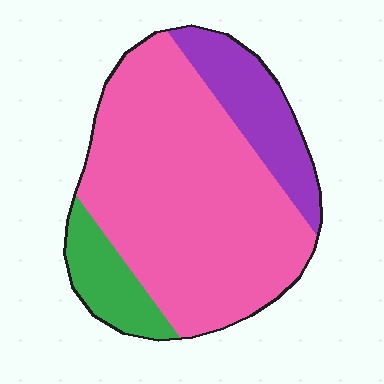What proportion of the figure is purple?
Purple takes up about one sixth (1/6) of the figure.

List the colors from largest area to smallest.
From largest to smallest: pink, purple, green.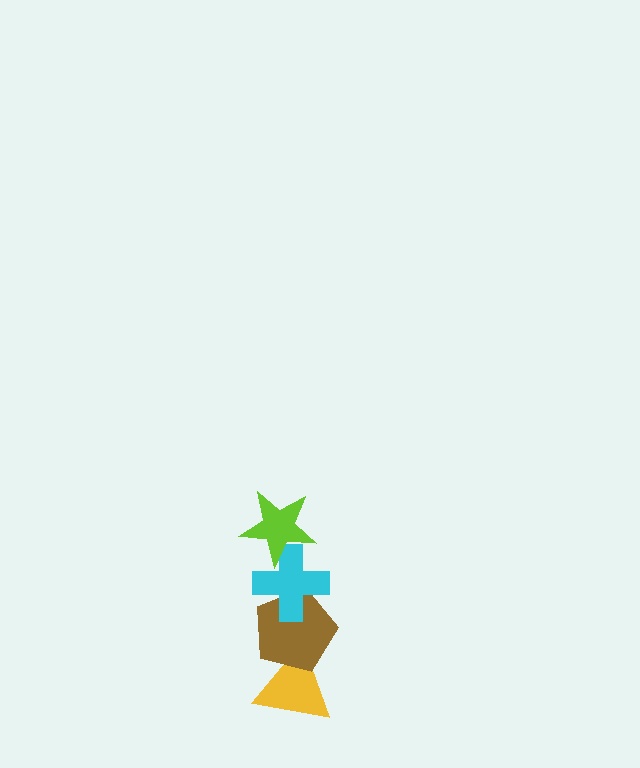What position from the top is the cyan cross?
The cyan cross is 2nd from the top.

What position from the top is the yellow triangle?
The yellow triangle is 4th from the top.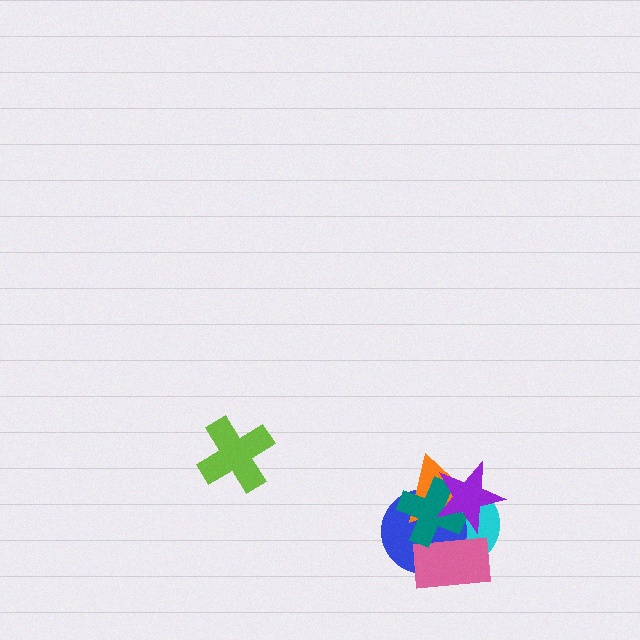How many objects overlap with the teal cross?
5 objects overlap with the teal cross.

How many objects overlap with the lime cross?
0 objects overlap with the lime cross.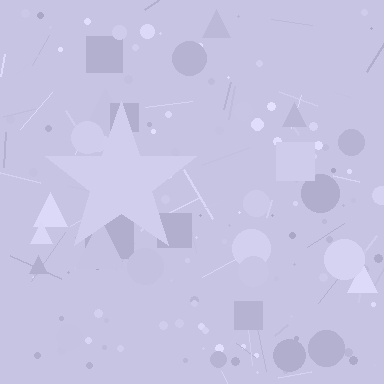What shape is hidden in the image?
A star is hidden in the image.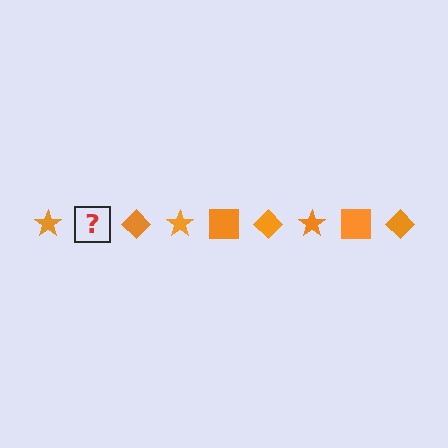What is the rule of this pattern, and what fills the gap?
The rule is that the pattern cycles through star, square, diamond shapes in orange. The gap should be filled with an orange square.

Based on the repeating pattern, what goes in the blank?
The blank should be an orange square.